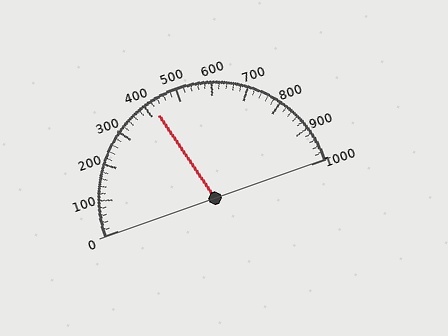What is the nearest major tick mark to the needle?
The nearest major tick mark is 400.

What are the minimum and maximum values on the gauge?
The gauge ranges from 0 to 1000.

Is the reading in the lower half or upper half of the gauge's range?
The reading is in the lower half of the range (0 to 1000).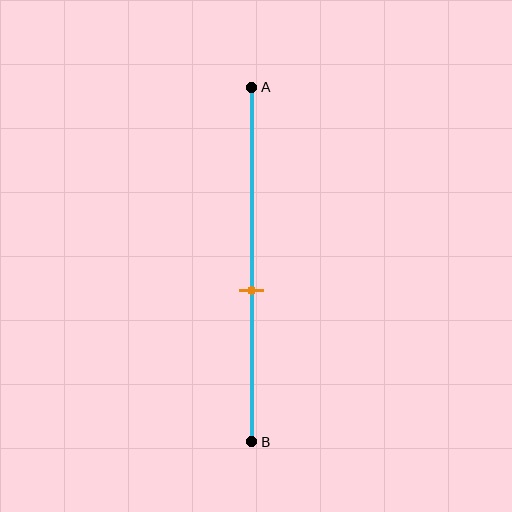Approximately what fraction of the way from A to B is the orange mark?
The orange mark is approximately 55% of the way from A to B.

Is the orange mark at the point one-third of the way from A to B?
No, the mark is at about 55% from A, not at the 33% one-third point.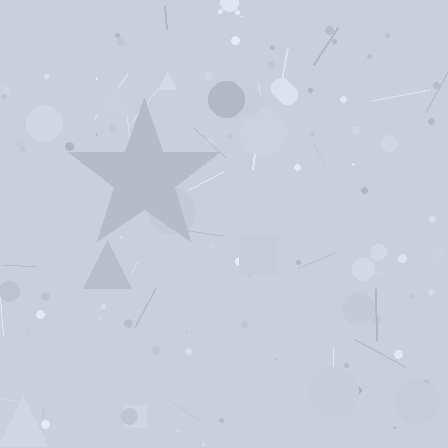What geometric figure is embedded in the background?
A star is embedded in the background.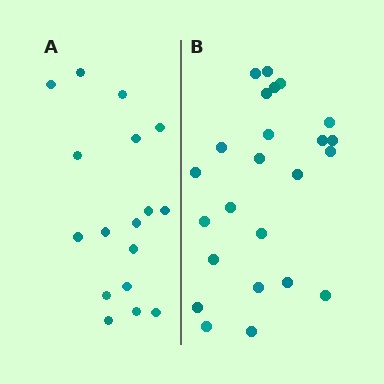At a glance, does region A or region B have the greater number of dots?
Region B (the right region) has more dots.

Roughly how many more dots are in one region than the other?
Region B has roughly 8 or so more dots than region A.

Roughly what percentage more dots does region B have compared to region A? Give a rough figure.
About 40% more.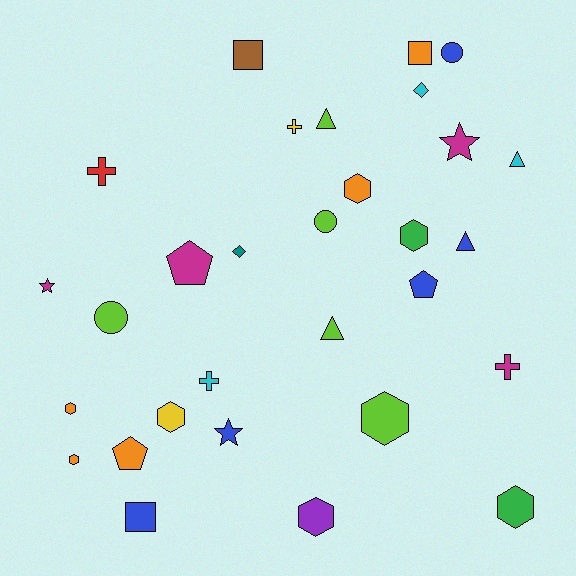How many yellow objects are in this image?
There are 2 yellow objects.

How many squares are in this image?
There are 3 squares.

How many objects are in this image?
There are 30 objects.